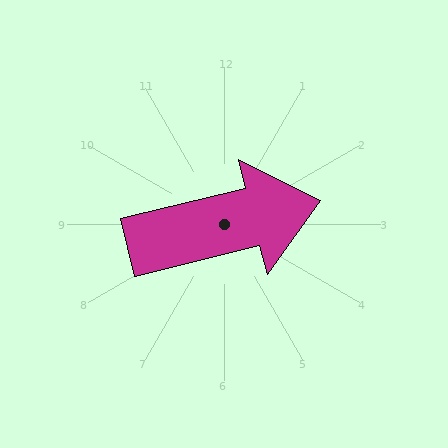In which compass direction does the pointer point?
East.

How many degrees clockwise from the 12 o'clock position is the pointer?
Approximately 76 degrees.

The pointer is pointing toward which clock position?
Roughly 3 o'clock.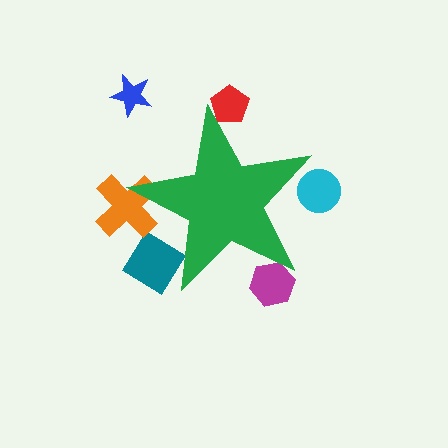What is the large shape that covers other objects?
A green star.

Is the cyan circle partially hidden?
Yes, the cyan circle is partially hidden behind the green star.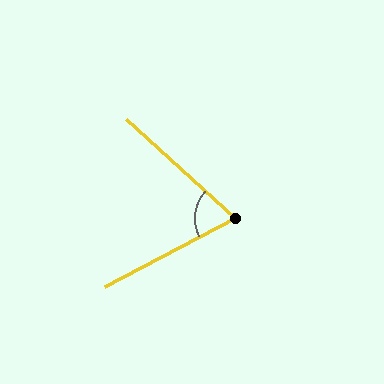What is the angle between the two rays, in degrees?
Approximately 70 degrees.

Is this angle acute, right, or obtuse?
It is acute.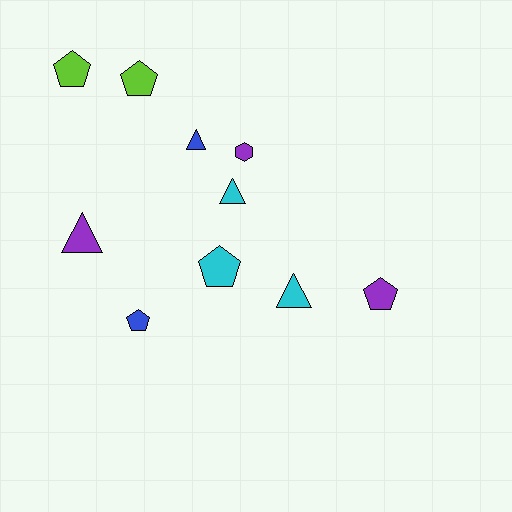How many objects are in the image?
There are 10 objects.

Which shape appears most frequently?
Pentagon, with 5 objects.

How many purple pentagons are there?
There is 1 purple pentagon.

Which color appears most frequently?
Cyan, with 3 objects.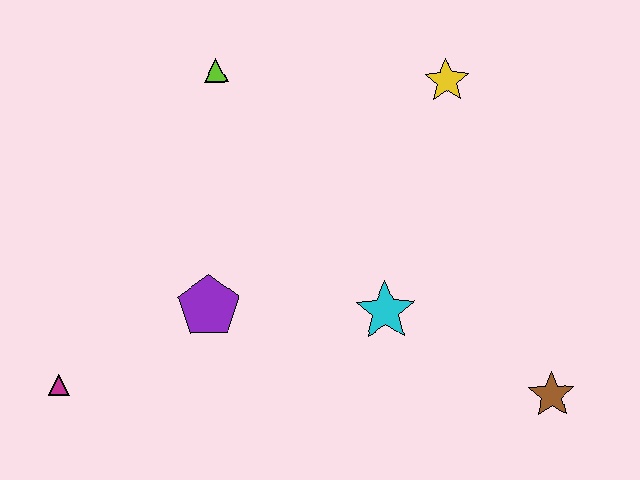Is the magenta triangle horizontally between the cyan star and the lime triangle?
No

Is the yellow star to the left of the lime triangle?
No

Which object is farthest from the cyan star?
The magenta triangle is farthest from the cyan star.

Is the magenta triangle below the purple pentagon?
Yes